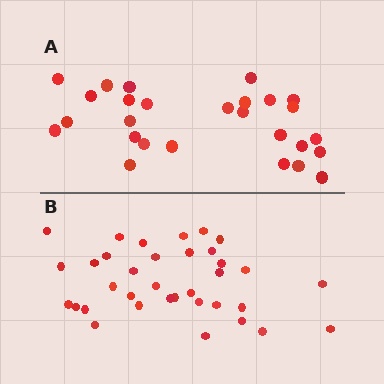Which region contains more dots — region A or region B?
Region B (the bottom region) has more dots.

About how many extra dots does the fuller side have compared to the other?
Region B has roughly 8 or so more dots than region A.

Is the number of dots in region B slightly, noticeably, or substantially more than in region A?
Region B has noticeably more, but not dramatically so. The ratio is roughly 1.3 to 1.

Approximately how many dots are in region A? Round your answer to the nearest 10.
About 30 dots. (The exact count is 27, which rounds to 30.)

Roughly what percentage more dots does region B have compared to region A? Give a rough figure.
About 30% more.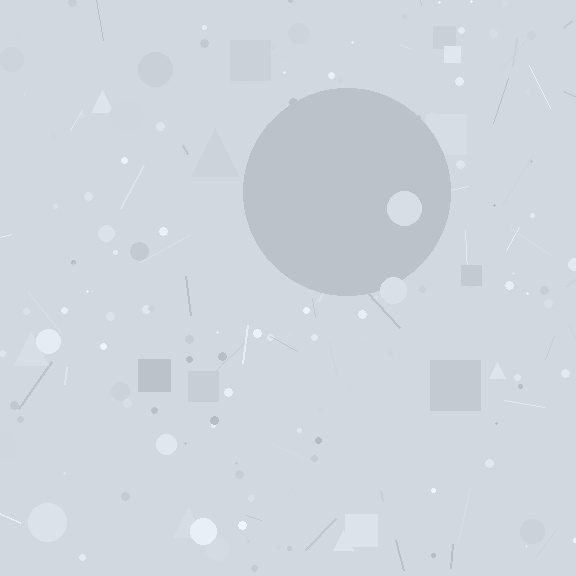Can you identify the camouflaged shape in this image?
The camouflaged shape is a circle.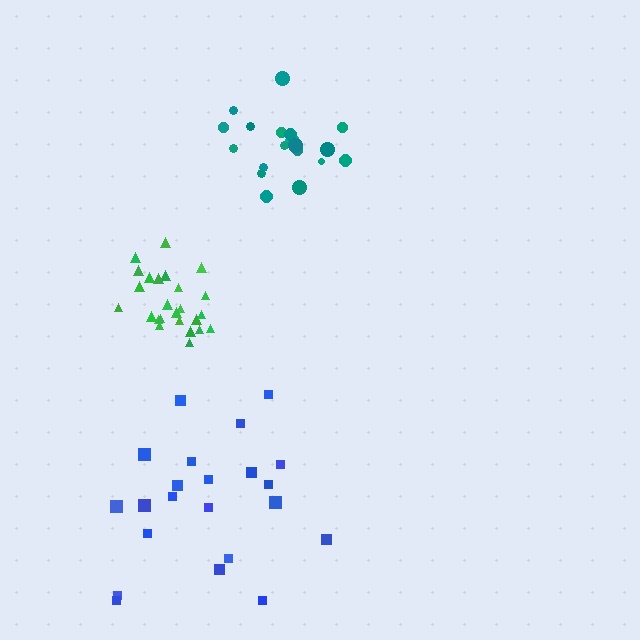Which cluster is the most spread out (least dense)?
Blue.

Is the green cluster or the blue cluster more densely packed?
Green.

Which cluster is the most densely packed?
Green.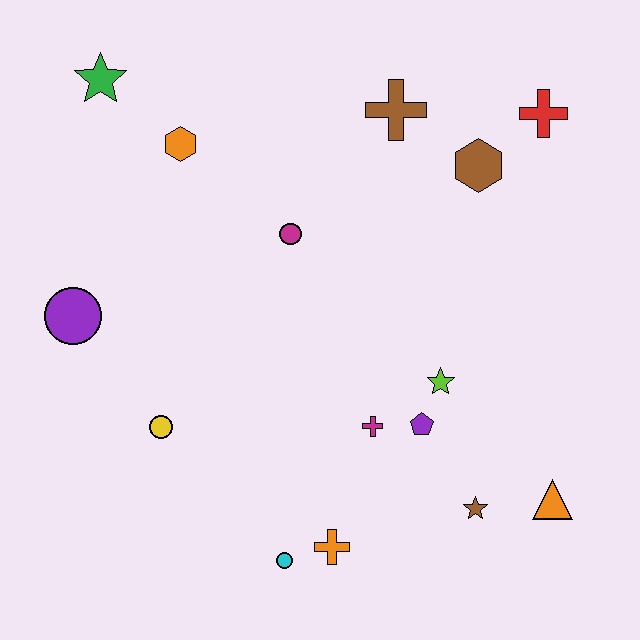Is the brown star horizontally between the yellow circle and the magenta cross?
No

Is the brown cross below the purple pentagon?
No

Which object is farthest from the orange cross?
The green star is farthest from the orange cross.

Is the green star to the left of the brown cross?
Yes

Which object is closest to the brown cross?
The brown hexagon is closest to the brown cross.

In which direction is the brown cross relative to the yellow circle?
The brown cross is above the yellow circle.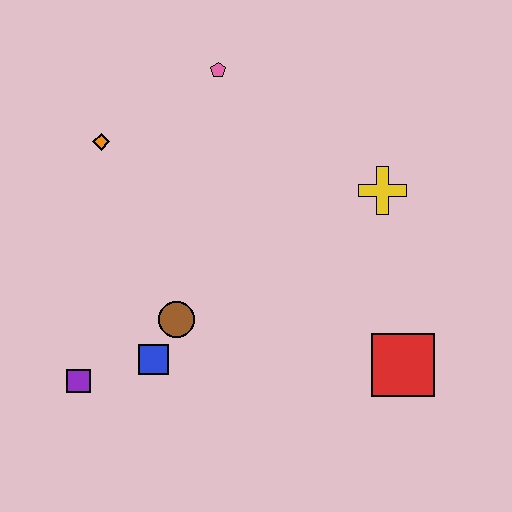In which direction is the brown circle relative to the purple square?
The brown circle is to the right of the purple square.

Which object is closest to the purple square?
The blue square is closest to the purple square.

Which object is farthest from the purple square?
The yellow cross is farthest from the purple square.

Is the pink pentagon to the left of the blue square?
No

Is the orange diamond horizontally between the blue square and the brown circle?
No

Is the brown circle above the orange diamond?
No